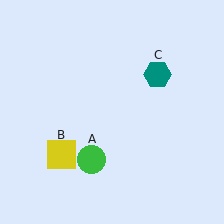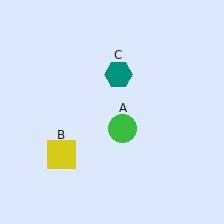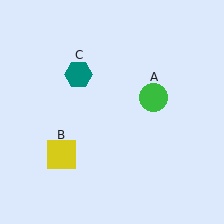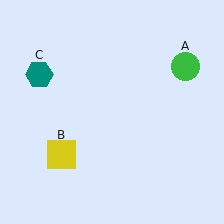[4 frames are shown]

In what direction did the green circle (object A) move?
The green circle (object A) moved up and to the right.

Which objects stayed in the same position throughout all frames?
Yellow square (object B) remained stationary.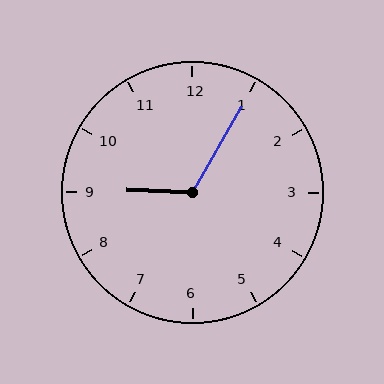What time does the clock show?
9:05.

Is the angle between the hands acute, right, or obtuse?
It is obtuse.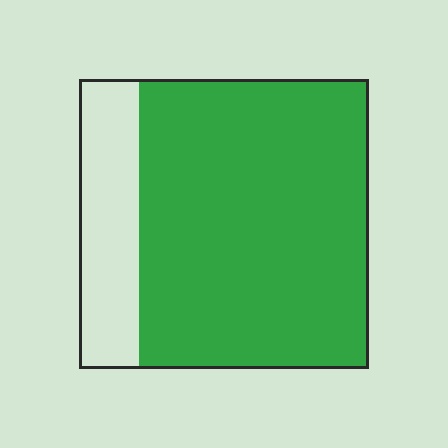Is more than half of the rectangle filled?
Yes.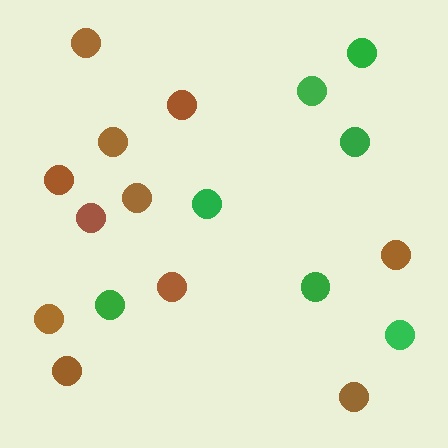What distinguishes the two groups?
There are 2 groups: one group of brown circles (11) and one group of green circles (7).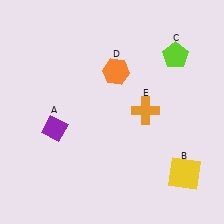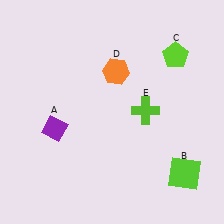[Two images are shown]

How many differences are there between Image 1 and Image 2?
There are 2 differences between the two images.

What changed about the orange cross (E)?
In Image 1, E is orange. In Image 2, it changed to lime.